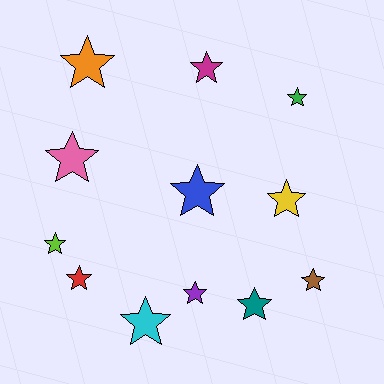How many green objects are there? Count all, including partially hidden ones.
There is 1 green object.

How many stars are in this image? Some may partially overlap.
There are 12 stars.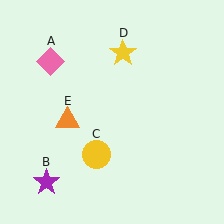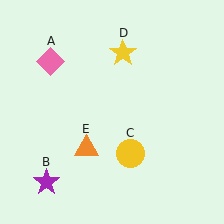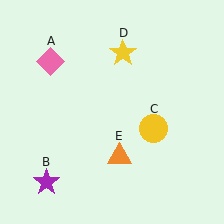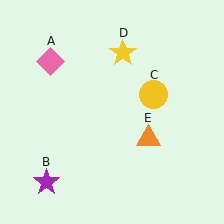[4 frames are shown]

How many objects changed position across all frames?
2 objects changed position: yellow circle (object C), orange triangle (object E).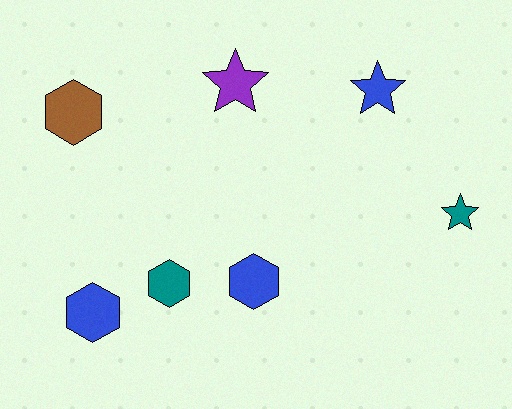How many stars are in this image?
There are 3 stars.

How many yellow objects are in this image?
There are no yellow objects.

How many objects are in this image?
There are 7 objects.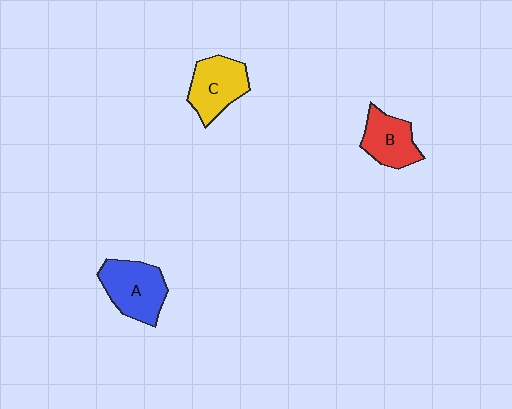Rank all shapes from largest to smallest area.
From largest to smallest: A (blue), C (yellow), B (red).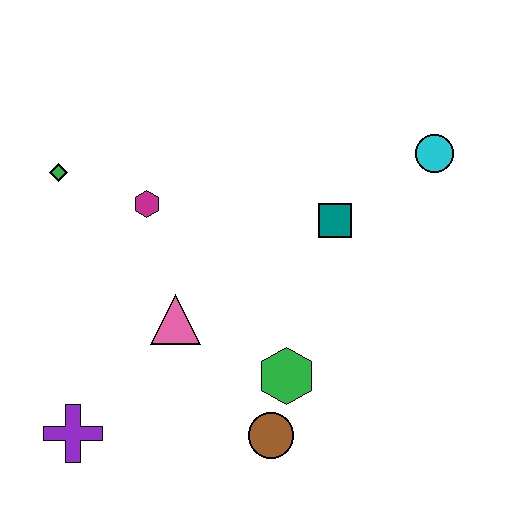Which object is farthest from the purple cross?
The cyan circle is farthest from the purple cross.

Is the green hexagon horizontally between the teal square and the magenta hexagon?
Yes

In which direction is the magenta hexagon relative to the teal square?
The magenta hexagon is to the left of the teal square.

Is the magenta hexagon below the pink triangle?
No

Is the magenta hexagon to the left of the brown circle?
Yes